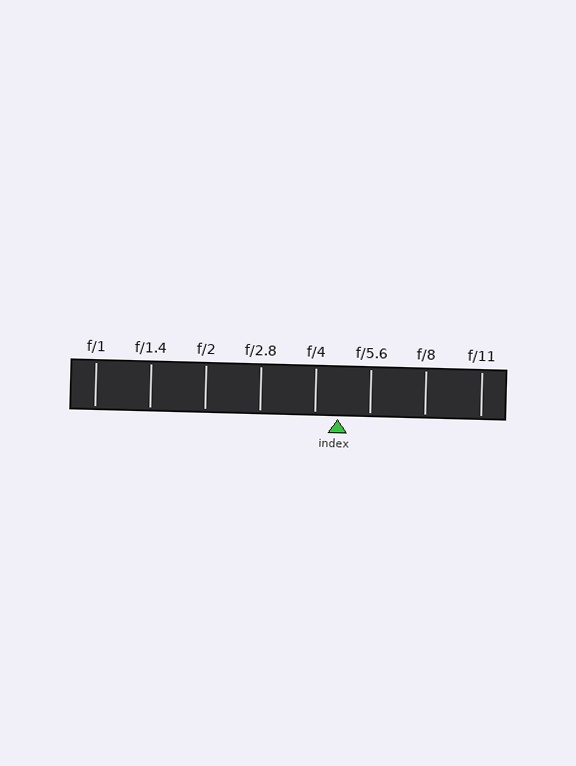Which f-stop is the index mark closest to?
The index mark is closest to f/4.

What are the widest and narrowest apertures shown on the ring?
The widest aperture shown is f/1 and the narrowest is f/11.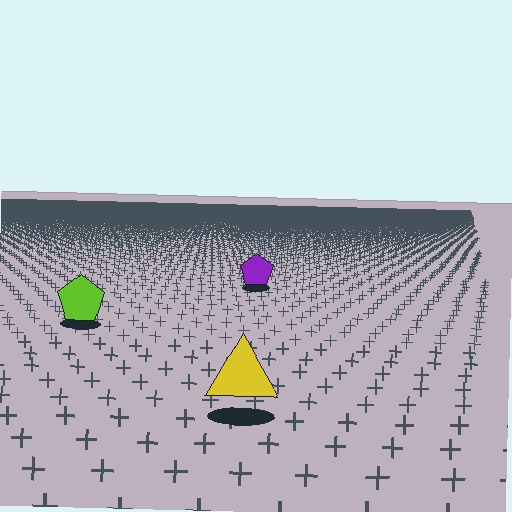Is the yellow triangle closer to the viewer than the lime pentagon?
Yes. The yellow triangle is closer — you can tell from the texture gradient: the ground texture is coarser near it.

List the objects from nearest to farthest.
From nearest to farthest: the yellow triangle, the lime pentagon, the purple pentagon.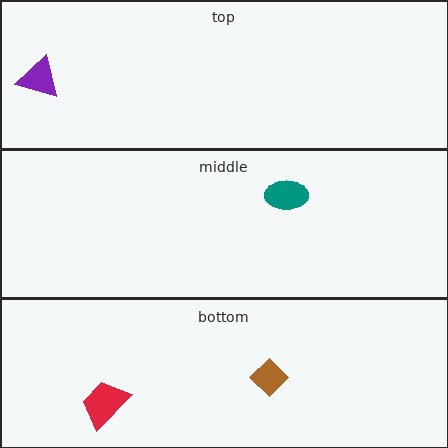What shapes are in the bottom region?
The brown diamond, the red trapezoid.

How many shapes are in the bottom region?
2.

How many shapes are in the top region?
1.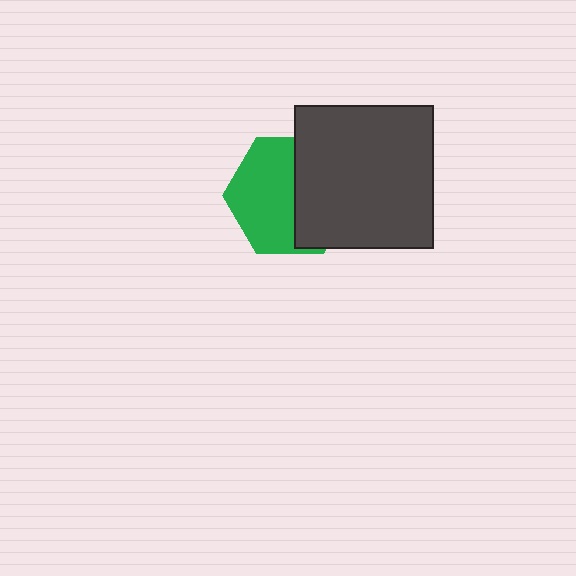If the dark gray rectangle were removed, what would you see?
You would see the complete green hexagon.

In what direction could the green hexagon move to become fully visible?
The green hexagon could move left. That would shift it out from behind the dark gray rectangle entirely.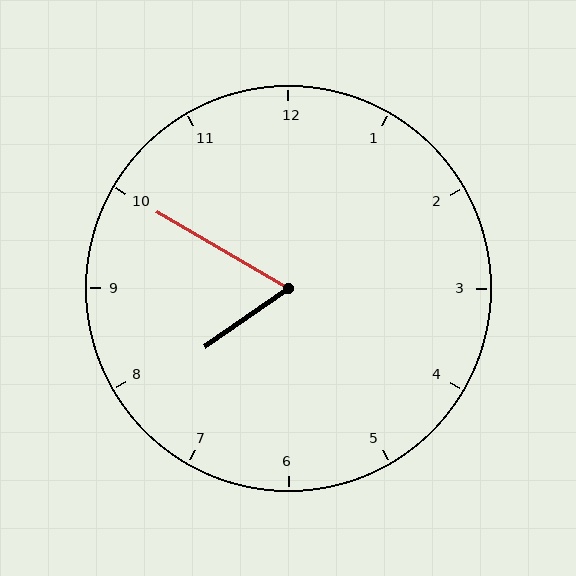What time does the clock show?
7:50.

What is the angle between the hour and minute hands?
Approximately 65 degrees.